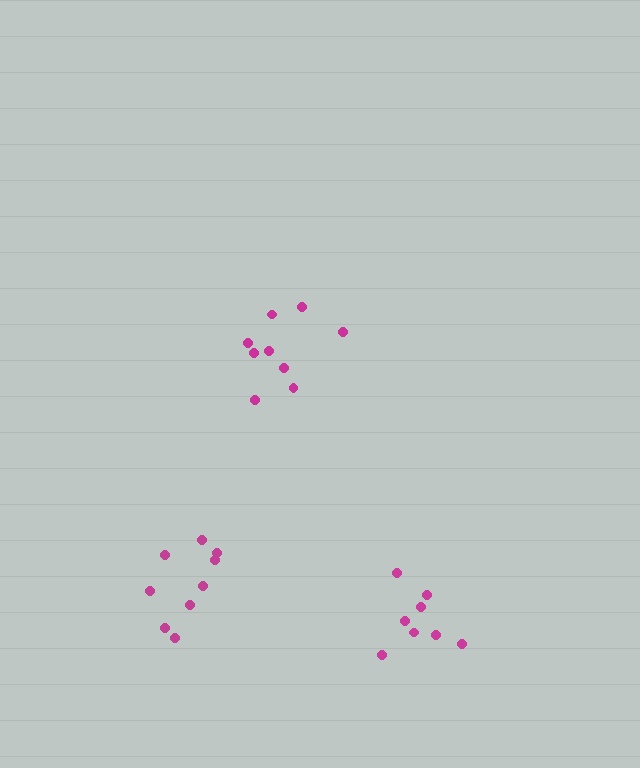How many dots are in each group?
Group 1: 9 dots, Group 2: 8 dots, Group 3: 9 dots (26 total).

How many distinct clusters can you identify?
There are 3 distinct clusters.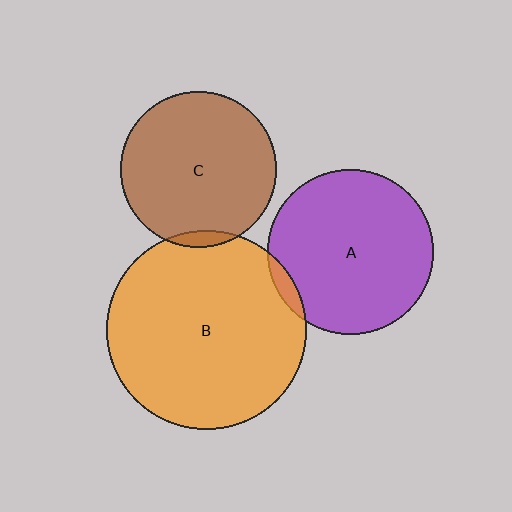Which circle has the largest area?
Circle B (orange).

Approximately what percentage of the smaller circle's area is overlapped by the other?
Approximately 5%.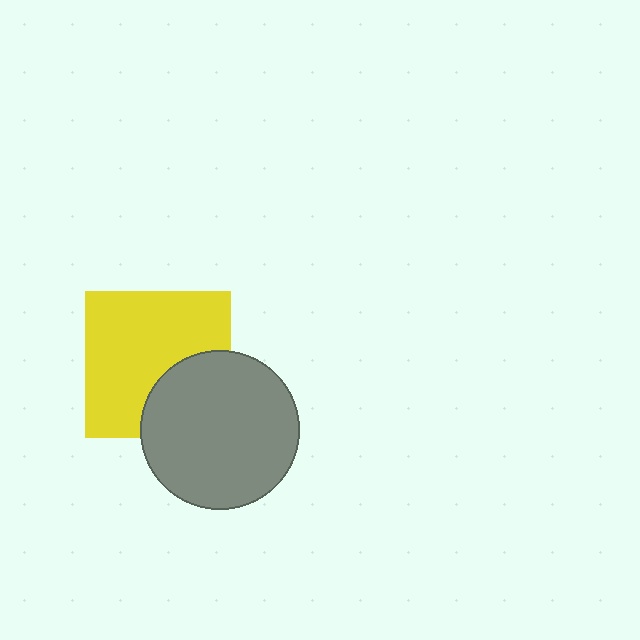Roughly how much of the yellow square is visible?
Most of it is visible (roughly 69%).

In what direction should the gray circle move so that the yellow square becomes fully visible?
The gray circle should move toward the lower-right. That is the shortest direction to clear the overlap and leave the yellow square fully visible.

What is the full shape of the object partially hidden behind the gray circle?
The partially hidden object is a yellow square.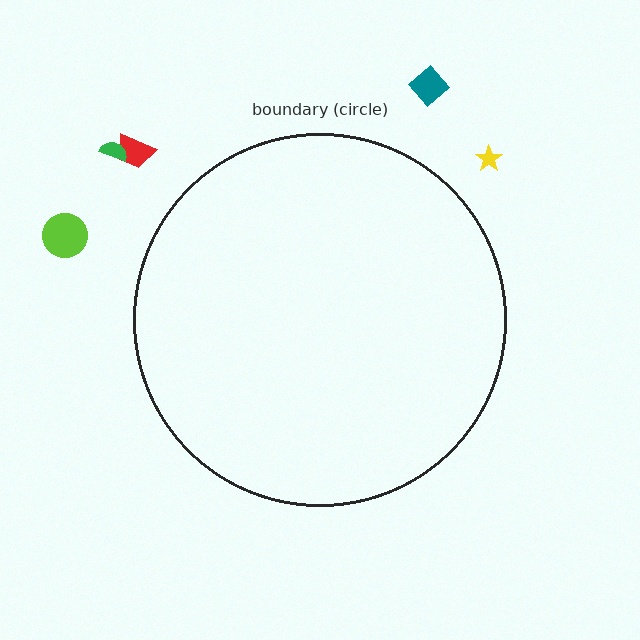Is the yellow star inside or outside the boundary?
Outside.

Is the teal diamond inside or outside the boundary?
Outside.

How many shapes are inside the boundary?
0 inside, 5 outside.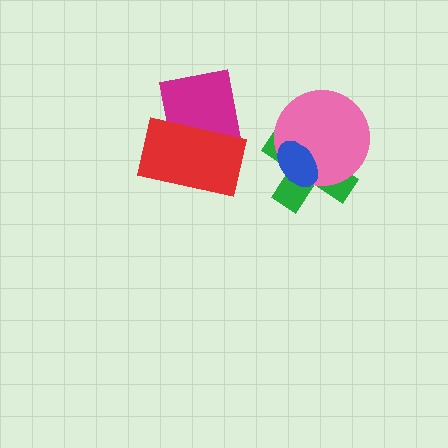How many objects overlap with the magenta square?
1 object overlaps with the magenta square.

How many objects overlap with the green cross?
2 objects overlap with the green cross.